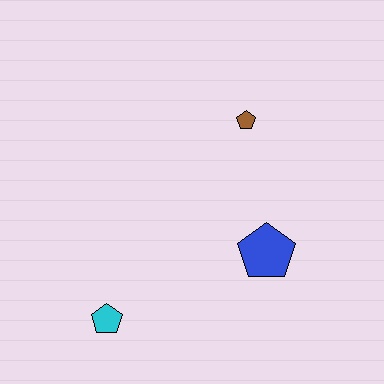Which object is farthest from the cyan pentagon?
The brown pentagon is farthest from the cyan pentagon.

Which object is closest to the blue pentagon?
The brown pentagon is closest to the blue pentagon.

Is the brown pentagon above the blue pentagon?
Yes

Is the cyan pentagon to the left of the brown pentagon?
Yes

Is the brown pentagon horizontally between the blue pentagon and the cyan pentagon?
Yes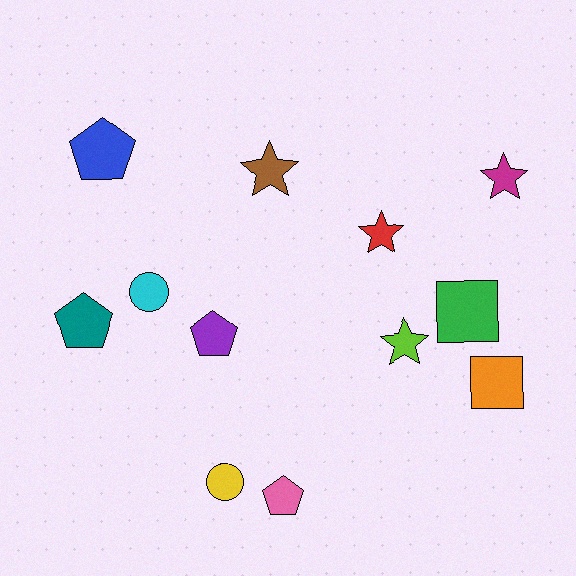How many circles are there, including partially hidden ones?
There are 2 circles.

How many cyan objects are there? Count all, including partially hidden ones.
There is 1 cyan object.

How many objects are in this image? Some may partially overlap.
There are 12 objects.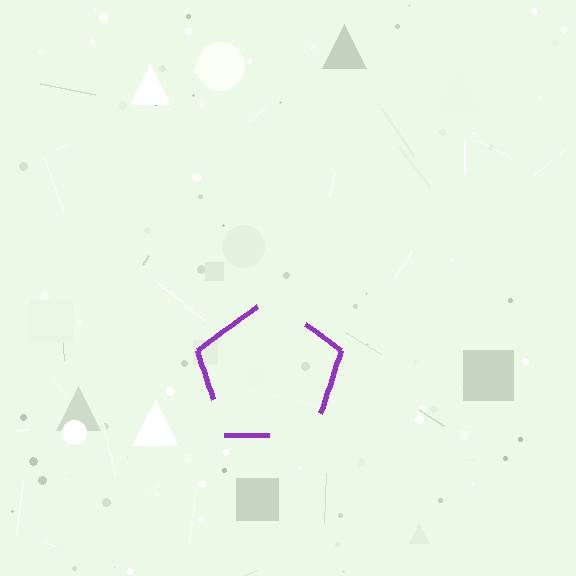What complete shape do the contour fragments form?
The contour fragments form a pentagon.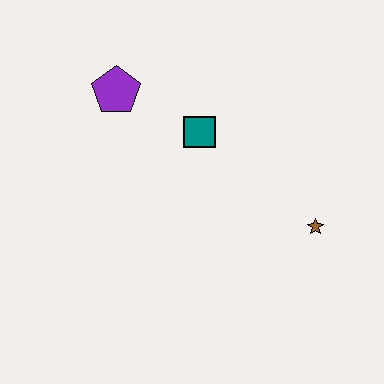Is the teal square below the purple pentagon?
Yes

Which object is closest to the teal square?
The purple pentagon is closest to the teal square.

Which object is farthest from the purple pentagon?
The brown star is farthest from the purple pentagon.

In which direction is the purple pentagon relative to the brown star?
The purple pentagon is to the left of the brown star.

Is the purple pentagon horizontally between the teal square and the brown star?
No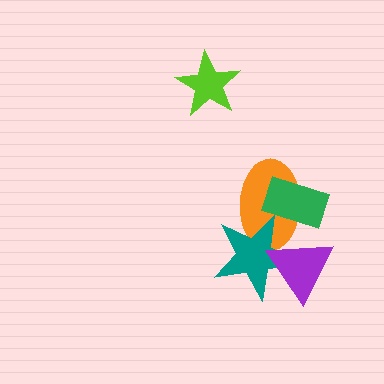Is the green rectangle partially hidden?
Yes, it is partially covered by another shape.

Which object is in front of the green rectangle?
The teal star is in front of the green rectangle.